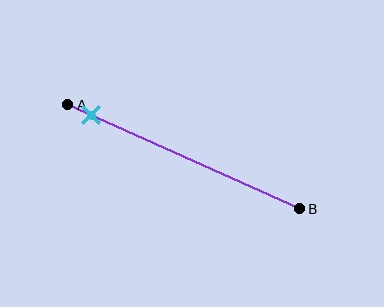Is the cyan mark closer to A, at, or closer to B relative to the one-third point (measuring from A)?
The cyan mark is closer to point A than the one-third point of segment AB.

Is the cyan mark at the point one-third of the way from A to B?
No, the mark is at about 10% from A, not at the 33% one-third point.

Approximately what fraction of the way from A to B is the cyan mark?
The cyan mark is approximately 10% of the way from A to B.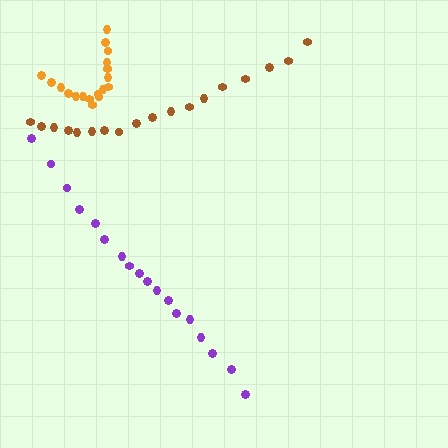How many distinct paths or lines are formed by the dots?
There are 3 distinct paths.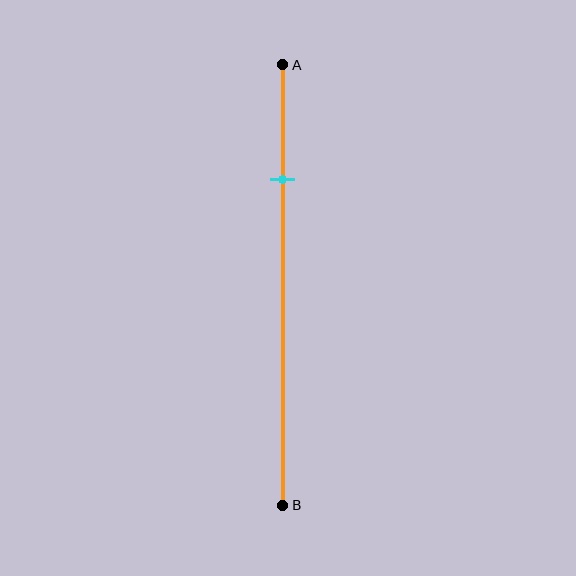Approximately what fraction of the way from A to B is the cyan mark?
The cyan mark is approximately 25% of the way from A to B.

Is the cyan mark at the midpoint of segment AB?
No, the mark is at about 25% from A, not at the 50% midpoint.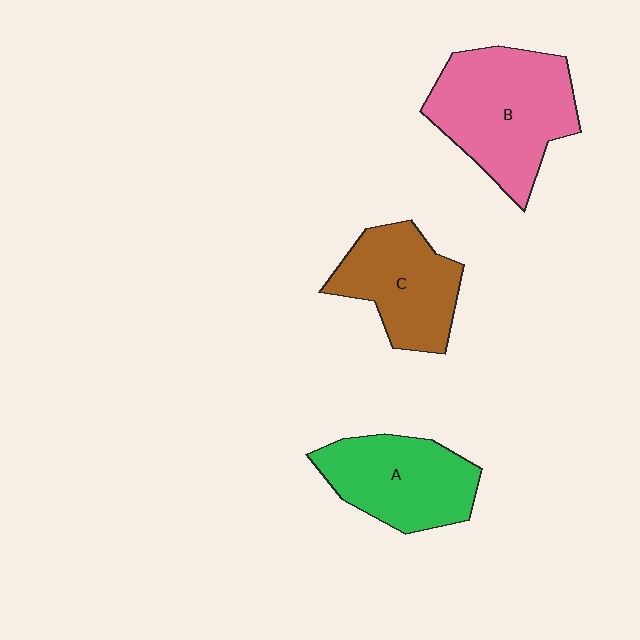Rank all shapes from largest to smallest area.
From largest to smallest: B (pink), A (green), C (brown).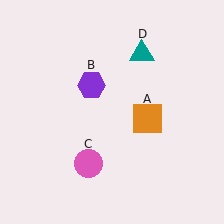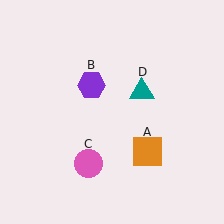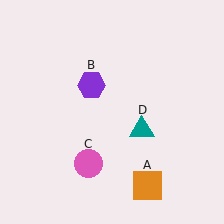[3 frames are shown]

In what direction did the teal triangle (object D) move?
The teal triangle (object D) moved down.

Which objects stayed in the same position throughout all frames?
Purple hexagon (object B) and pink circle (object C) remained stationary.